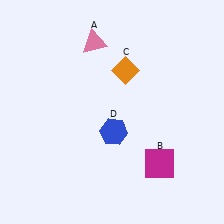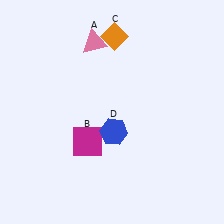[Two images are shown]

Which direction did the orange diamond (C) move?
The orange diamond (C) moved up.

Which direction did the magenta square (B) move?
The magenta square (B) moved left.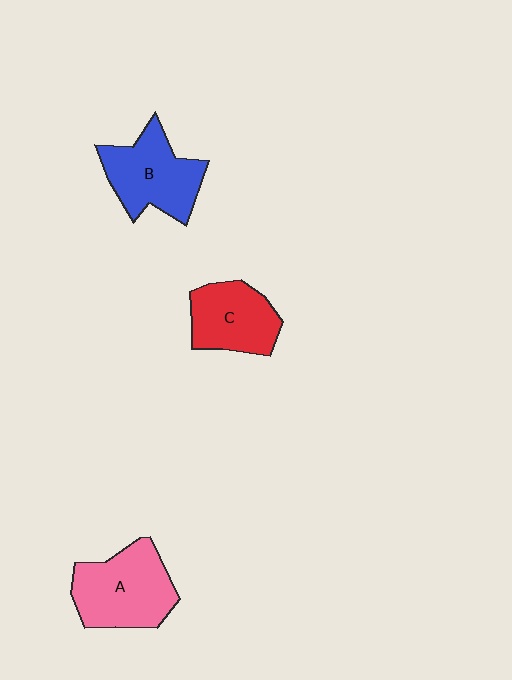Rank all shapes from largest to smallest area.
From largest to smallest: A (pink), B (blue), C (red).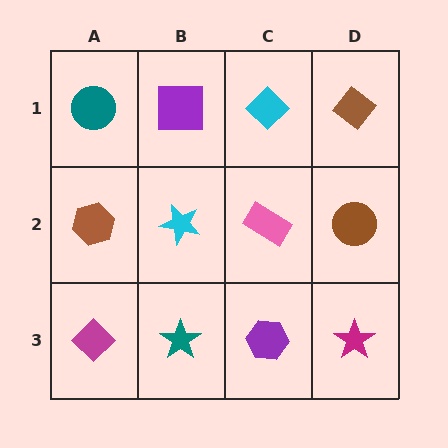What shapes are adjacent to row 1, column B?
A cyan star (row 2, column B), a teal circle (row 1, column A), a cyan diamond (row 1, column C).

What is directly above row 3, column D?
A brown circle.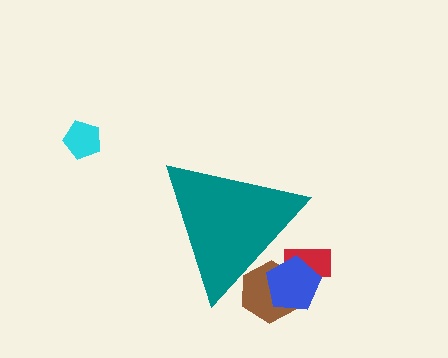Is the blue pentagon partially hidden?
Yes, the blue pentagon is partially hidden behind the teal triangle.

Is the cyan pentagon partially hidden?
No, the cyan pentagon is fully visible.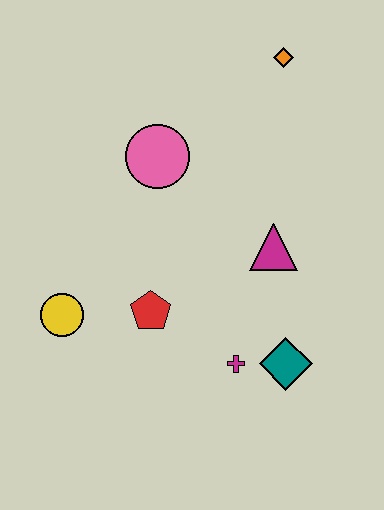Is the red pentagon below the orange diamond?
Yes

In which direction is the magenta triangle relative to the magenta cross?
The magenta triangle is above the magenta cross.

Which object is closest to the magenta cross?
The teal diamond is closest to the magenta cross.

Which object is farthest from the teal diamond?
The orange diamond is farthest from the teal diamond.